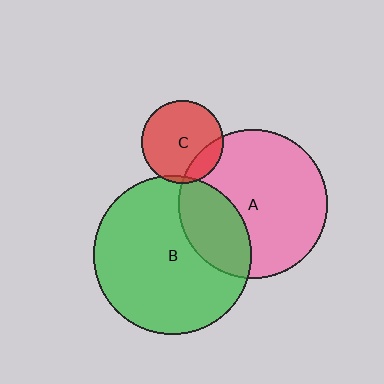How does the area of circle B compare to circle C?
Approximately 3.7 times.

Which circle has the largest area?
Circle B (green).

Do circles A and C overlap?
Yes.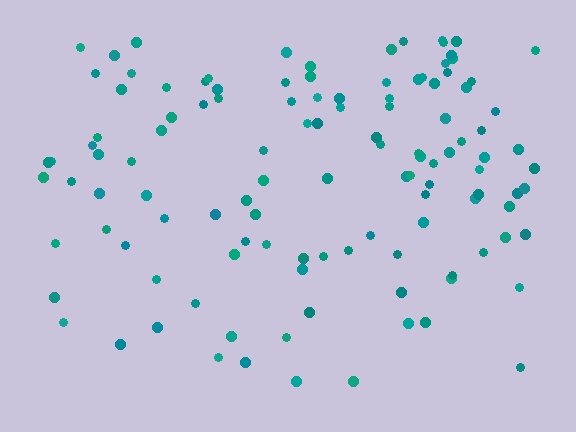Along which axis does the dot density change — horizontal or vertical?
Vertical.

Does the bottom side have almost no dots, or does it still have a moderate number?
Still a moderate number, just noticeably fewer than the top.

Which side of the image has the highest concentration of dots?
The top.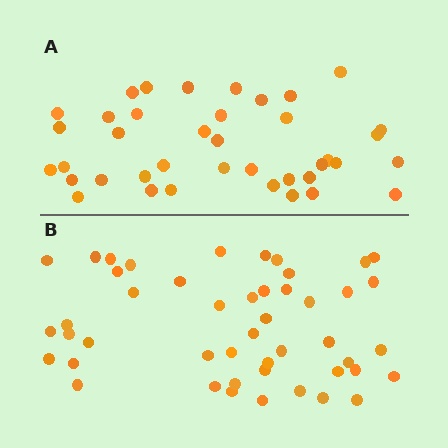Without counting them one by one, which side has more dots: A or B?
Region B (the bottom region) has more dots.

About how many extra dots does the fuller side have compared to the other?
Region B has roughly 8 or so more dots than region A.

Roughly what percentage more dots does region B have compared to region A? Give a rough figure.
About 20% more.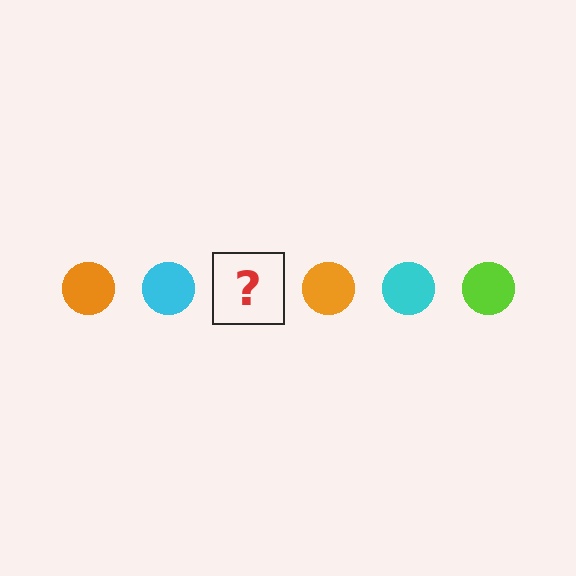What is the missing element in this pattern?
The missing element is a lime circle.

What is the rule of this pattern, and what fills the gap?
The rule is that the pattern cycles through orange, cyan, lime circles. The gap should be filled with a lime circle.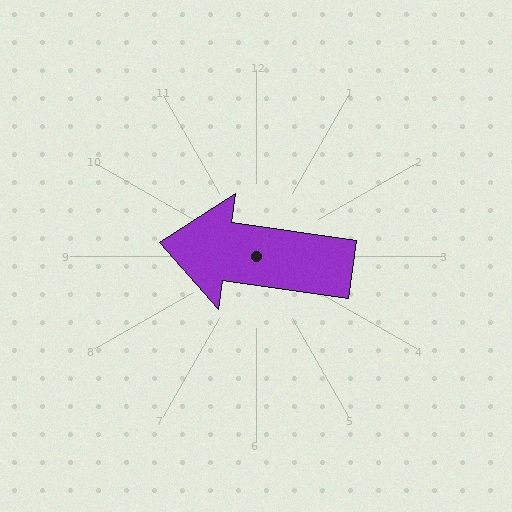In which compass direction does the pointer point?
West.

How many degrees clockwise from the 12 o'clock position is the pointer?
Approximately 278 degrees.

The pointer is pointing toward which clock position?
Roughly 9 o'clock.